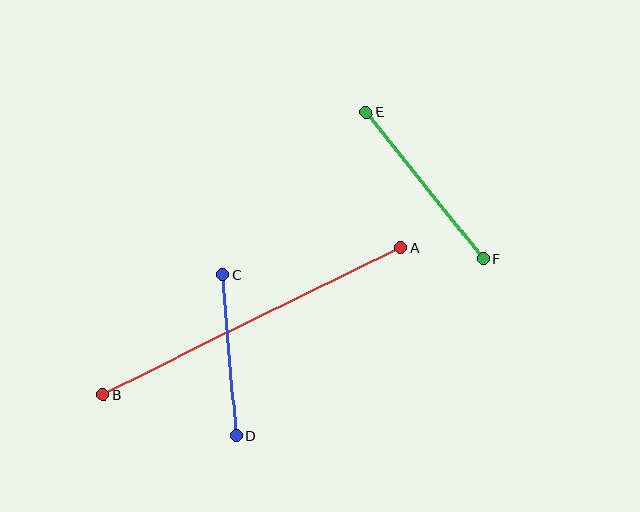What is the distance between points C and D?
The distance is approximately 162 pixels.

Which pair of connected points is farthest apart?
Points A and B are farthest apart.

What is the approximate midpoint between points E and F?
The midpoint is at approximately (425, 186) pixels.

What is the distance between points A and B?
The distance is approximately 332 pixels.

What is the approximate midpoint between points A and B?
The midpoint is at approximately (252, 321) pixels.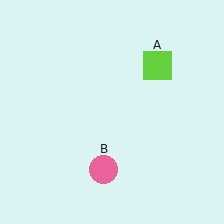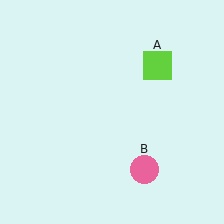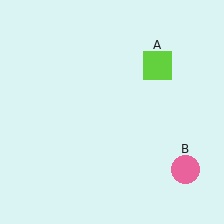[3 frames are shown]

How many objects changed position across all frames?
1 object changed position: pink circle (object B).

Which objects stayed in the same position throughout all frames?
Lime square (object A) remained stationary.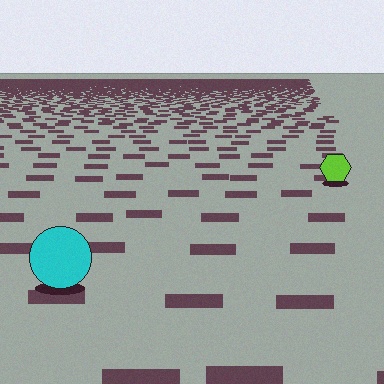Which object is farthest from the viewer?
The lime hexagon is farthest from the viewer. It appears smaller and the ground texture around it is denser.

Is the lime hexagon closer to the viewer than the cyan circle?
No. The cyan circle is closer — you can tell from the texture gradient: the ground texture is coarser near it.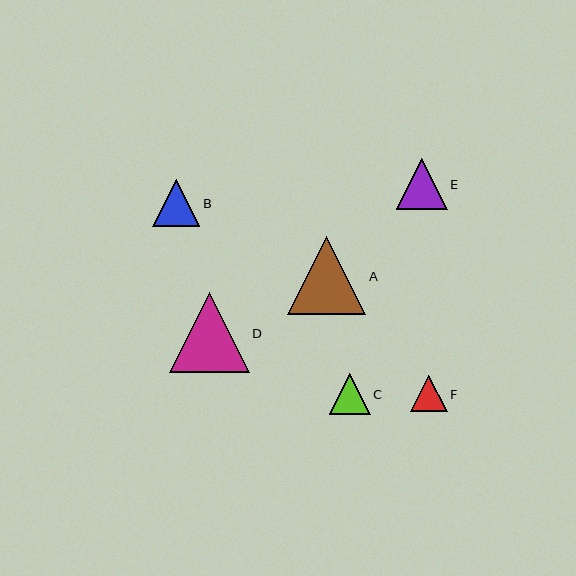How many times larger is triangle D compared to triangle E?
Triangle D is approximately 1.6 times the size of triangle E.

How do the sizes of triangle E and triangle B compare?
Triangle E and triangle B are approximately the same size.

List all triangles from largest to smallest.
From largest to smallest: D, A, E, B, C, F.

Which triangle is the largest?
Triangle D is the largest with a size of approximately 80 pixels.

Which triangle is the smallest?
Triangle F is the smallest with a size of approximately 36 pixels.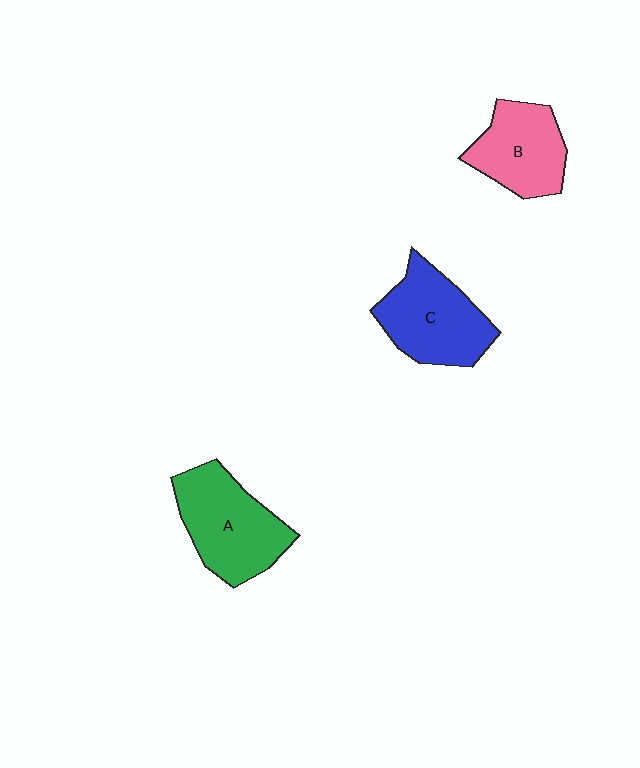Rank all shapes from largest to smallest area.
From largest to smallest: A (green), C (blue), B (pink).